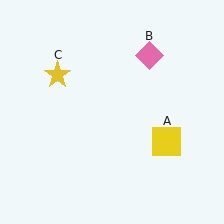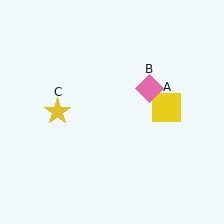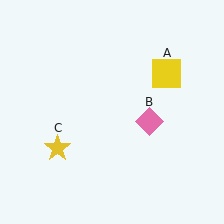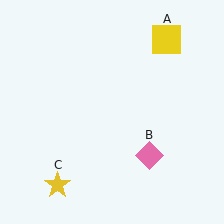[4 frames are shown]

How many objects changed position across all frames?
3 objects changed position: yellow square (object A), pink diamond (object B), yellow star (object C).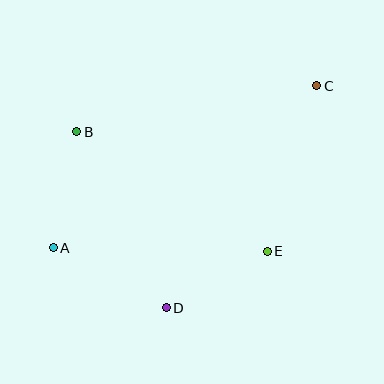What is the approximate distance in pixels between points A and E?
The distance between A and E is approximately 214 pixels.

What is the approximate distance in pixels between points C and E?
The distance between C and E is approximately 173 pixels.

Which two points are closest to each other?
Points D and E are closest to each other.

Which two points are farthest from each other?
Points A and C are farthest from each other.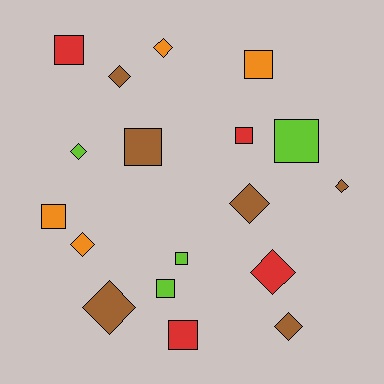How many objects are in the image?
There are 18 objects.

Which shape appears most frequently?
Square, with 9 objects.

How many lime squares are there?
There are 3 lime squares.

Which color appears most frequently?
Brown, with 6 objects.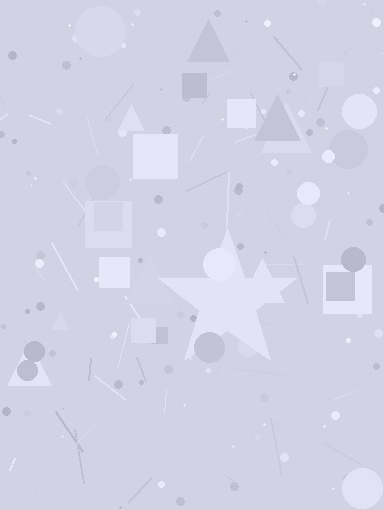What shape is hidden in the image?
A star is hidden in the image.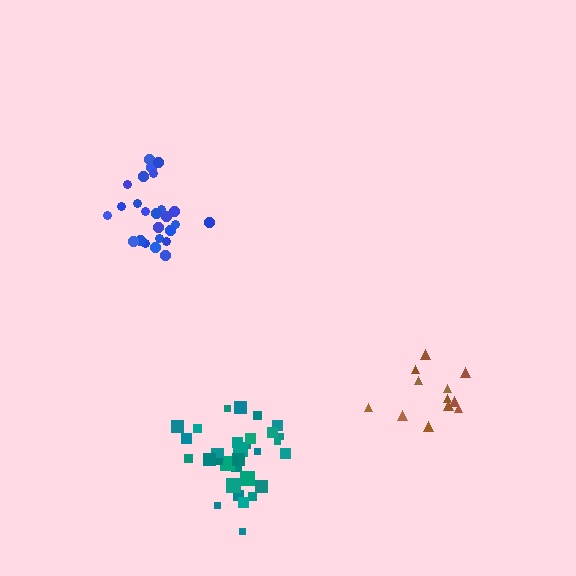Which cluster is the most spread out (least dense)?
Brown.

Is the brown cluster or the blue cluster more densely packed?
Blue.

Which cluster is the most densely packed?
Blue.